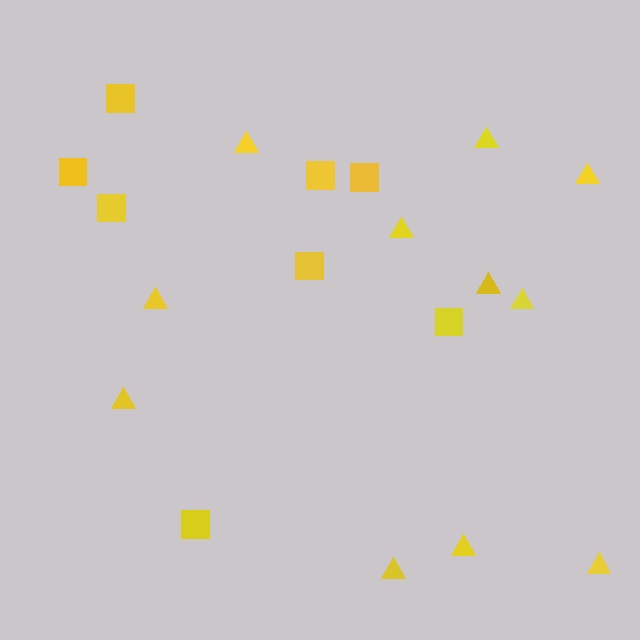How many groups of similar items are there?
There are 2 groups: one group of squares (8) and one group of triangles (11).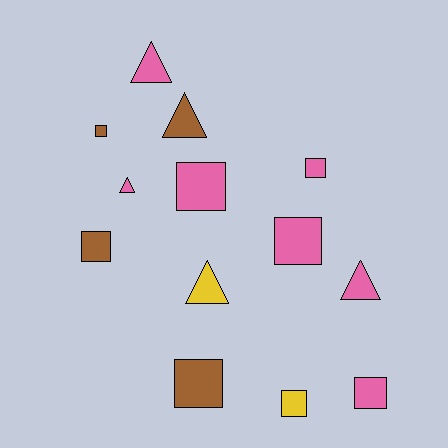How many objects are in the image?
There are 13 objects.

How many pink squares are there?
There are 4 pink squares.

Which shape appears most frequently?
Square, with 8 objects.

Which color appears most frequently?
Pink, with 7 objects.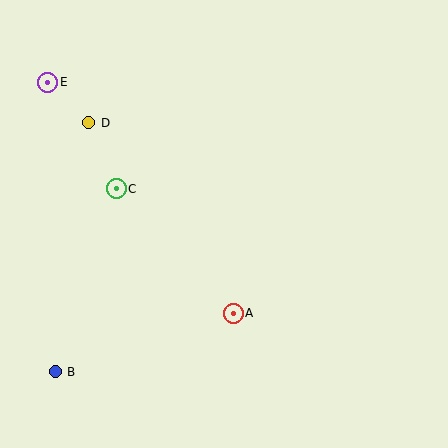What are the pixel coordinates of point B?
Point B is at (55, 372).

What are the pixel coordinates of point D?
Point D is at (89, 123).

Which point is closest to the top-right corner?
Point A is closest to the top-right corner.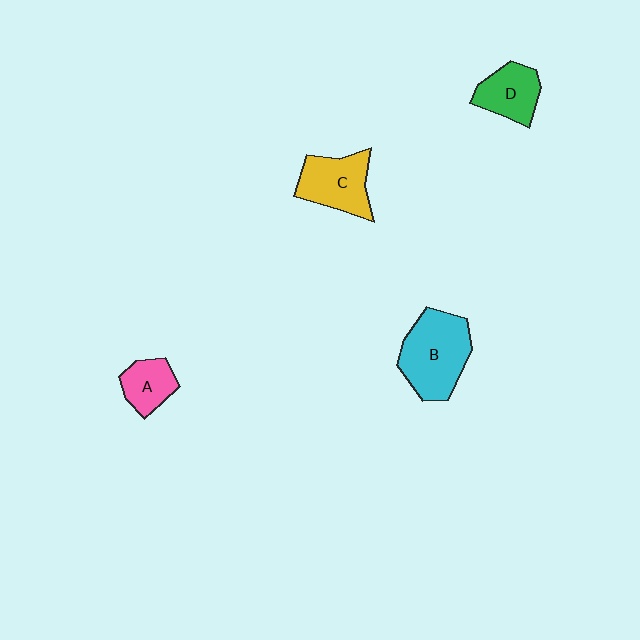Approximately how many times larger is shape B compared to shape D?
Approximately 1.7 times.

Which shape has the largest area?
Shape B (cyan).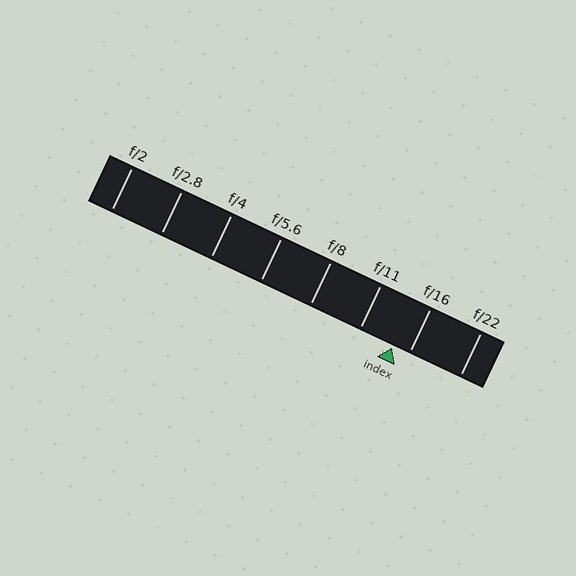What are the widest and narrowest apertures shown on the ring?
The widest aperture shown is f/2 and the narrowest is f/22.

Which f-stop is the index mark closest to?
The index mark is closest to f/16.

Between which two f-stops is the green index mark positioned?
The index mark is between f/11 and f/16.